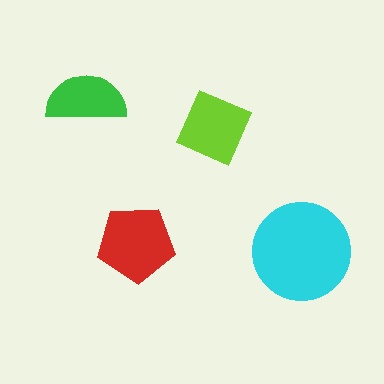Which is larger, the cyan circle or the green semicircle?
The cyan circle.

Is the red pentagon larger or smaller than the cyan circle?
Smaller.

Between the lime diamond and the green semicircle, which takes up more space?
The lime diamond.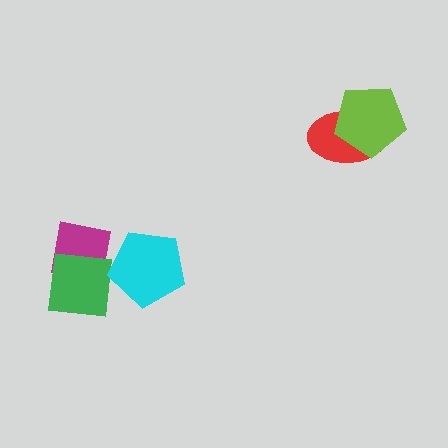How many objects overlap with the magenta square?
1 object overlaps with the magenta square.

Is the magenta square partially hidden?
Yes, it is partially covered by another shape.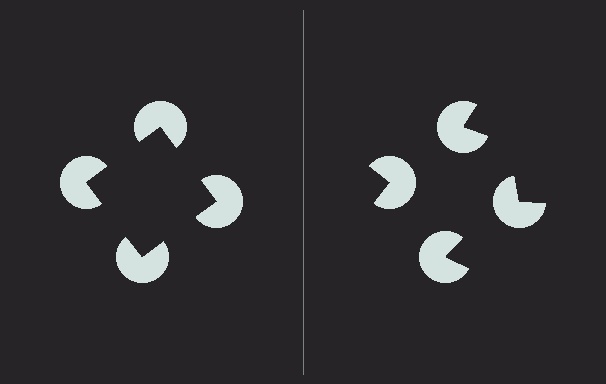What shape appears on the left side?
An illusory square.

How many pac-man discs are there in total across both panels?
8 — 4 on each side.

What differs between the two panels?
The pac-man discs are positioned identically on both sides; only the wedge orientations differ. On the left they align to a square; on the right they are misaligned.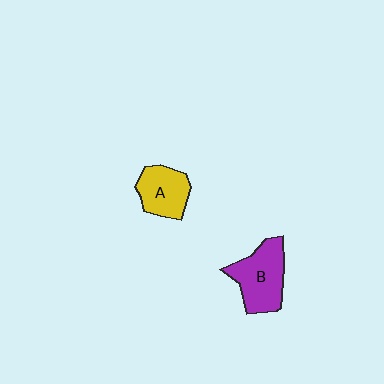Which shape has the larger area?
Shape B (purple).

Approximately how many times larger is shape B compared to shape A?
Approximately 1.3 times.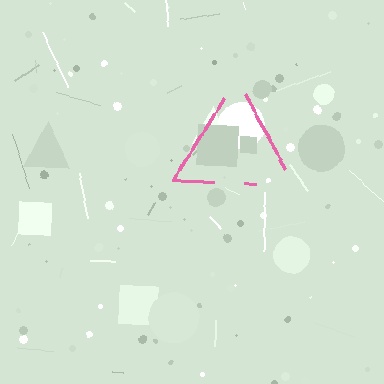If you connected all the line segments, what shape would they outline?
They would outline a triangle.